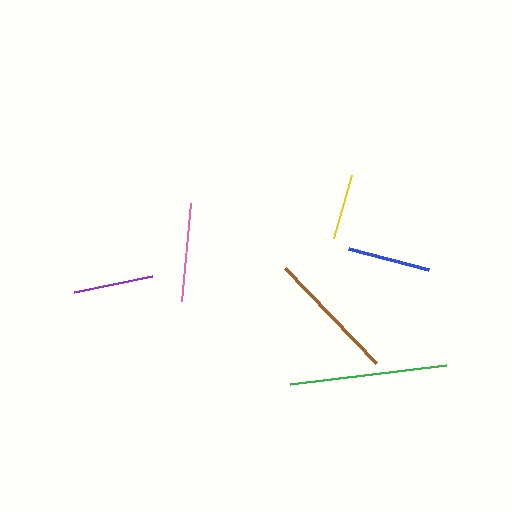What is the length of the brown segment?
The brown segment is approximately 131 pixels long.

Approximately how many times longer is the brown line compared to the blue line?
The brown line is approximately 1.6 times the length of the blue line.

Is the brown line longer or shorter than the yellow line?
The brown line is longer than the yellow line.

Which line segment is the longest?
The green line is the longest at approximately 157 pixels.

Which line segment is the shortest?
The yellow line is the shortest at approximately 66 pixels.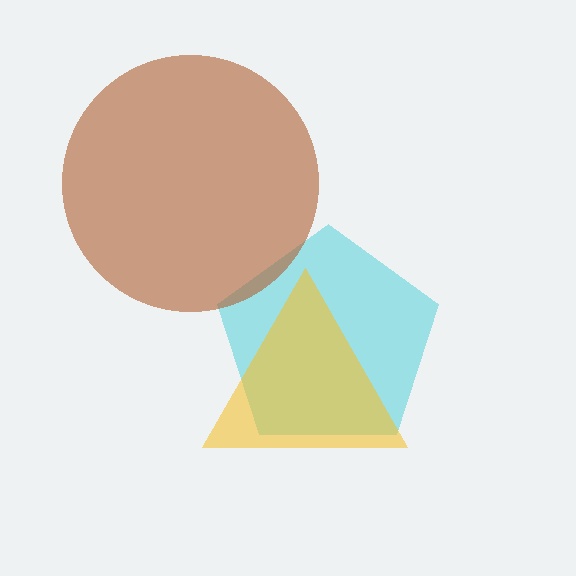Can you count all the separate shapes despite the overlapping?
Yes, there are 3 separate shapes.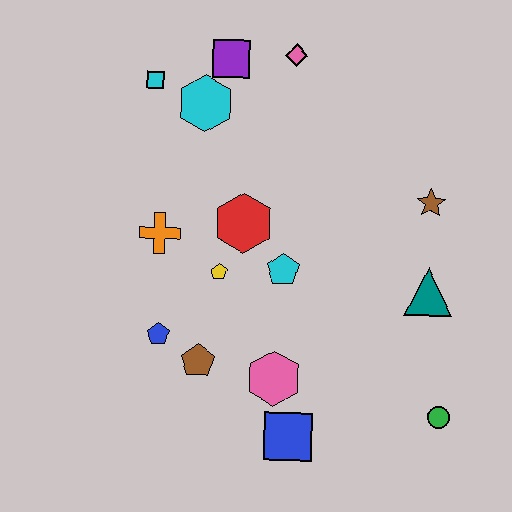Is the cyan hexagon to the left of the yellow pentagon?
Yes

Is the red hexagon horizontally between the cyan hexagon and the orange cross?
No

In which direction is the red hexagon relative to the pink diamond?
The red hexagon is below the pink diamond.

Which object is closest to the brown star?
The teal triangle is closest to the brown star.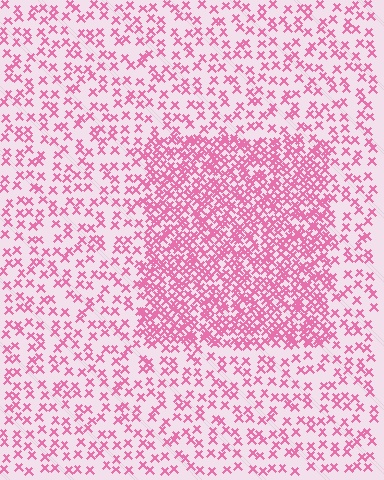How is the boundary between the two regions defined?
The boundary is defined by a change in element density (approximately 2.5x ratio). All elements are the same color, size, and shape.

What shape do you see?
I see a rectangle.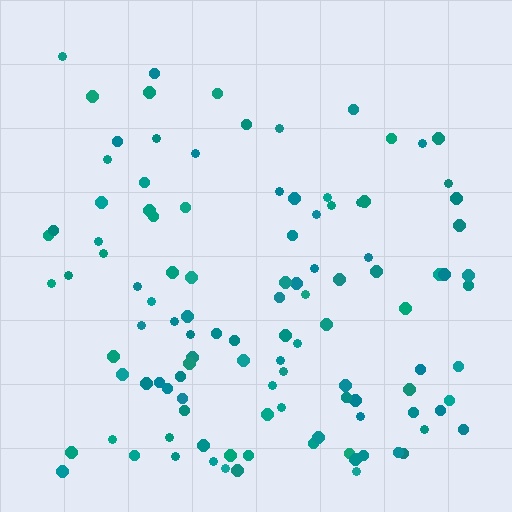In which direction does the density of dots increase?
From top to bottom, with the bottom side densest.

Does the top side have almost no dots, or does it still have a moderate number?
Still a moderate number, just noticeably fewer than the bottom.